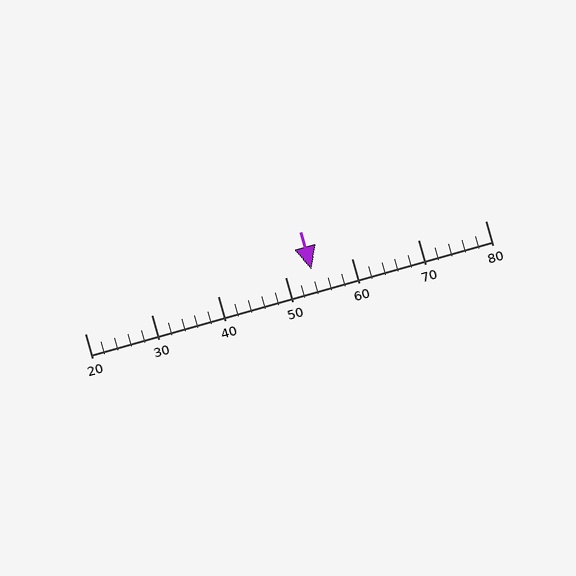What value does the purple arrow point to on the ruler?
The purple arrow points to approximately 54.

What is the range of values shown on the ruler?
The ruler shows values from 20 to 80.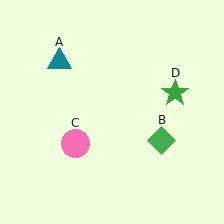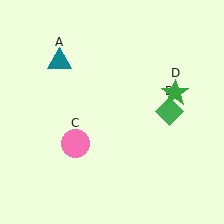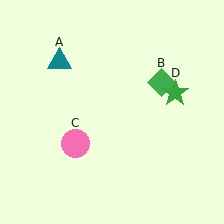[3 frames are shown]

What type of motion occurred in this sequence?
The green diamond (object B) rotated counterclockwise around the center of the scene.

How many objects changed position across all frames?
1 object changed position: green diamond (object B).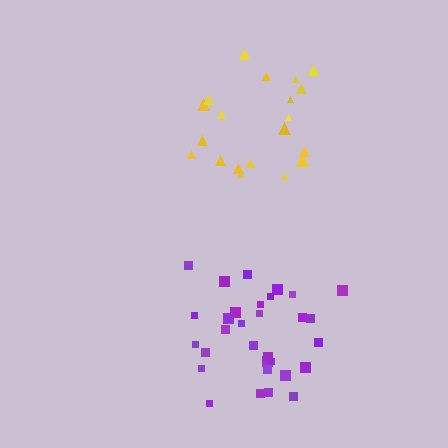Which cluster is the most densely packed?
Purple.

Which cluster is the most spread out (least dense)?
Yellow.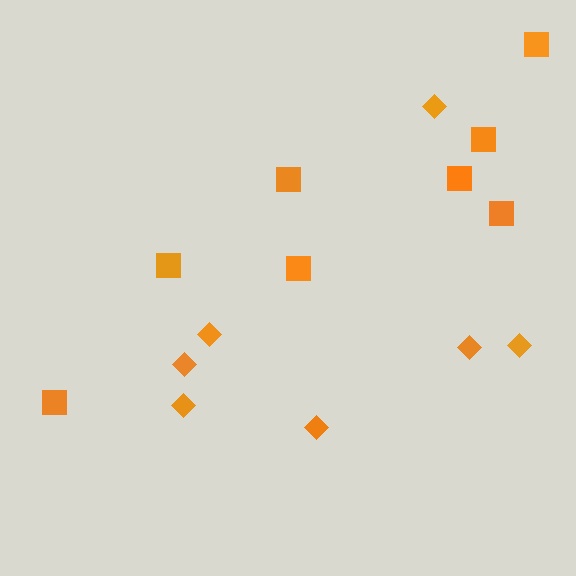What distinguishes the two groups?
There are 2 groups: one group of diamonds (7) and one group of squares (8).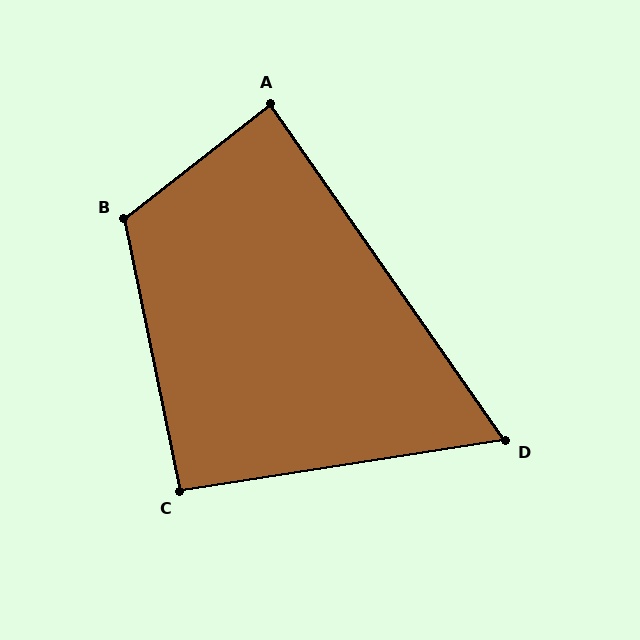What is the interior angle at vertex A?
Approximately 87 degrees (approximately right).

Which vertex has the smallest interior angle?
D, at approximately 64 degrees.